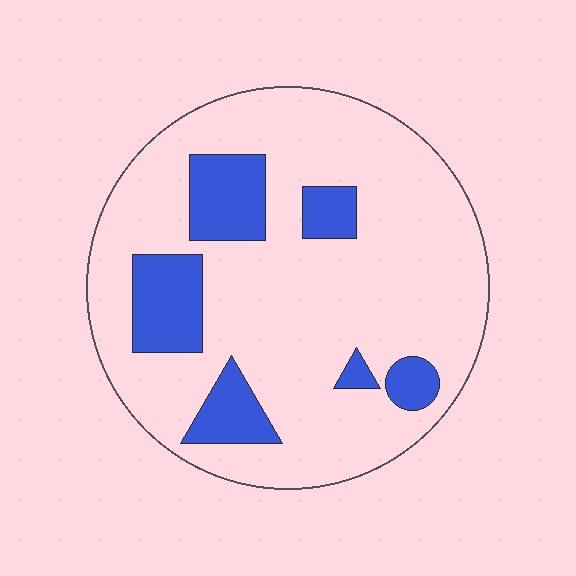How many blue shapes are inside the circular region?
6.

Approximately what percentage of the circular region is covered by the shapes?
Approximately 20%.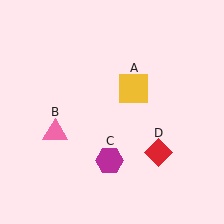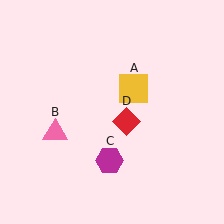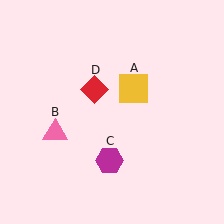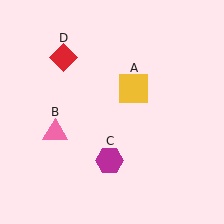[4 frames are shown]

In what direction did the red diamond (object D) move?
The red diamond (object D) moved up and to the left.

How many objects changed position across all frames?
1 object changed position: red diamond (object D).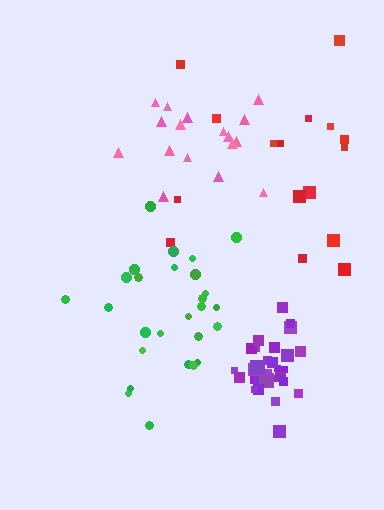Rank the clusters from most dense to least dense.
purple, pink, green, red.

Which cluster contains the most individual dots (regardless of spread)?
Purple (29).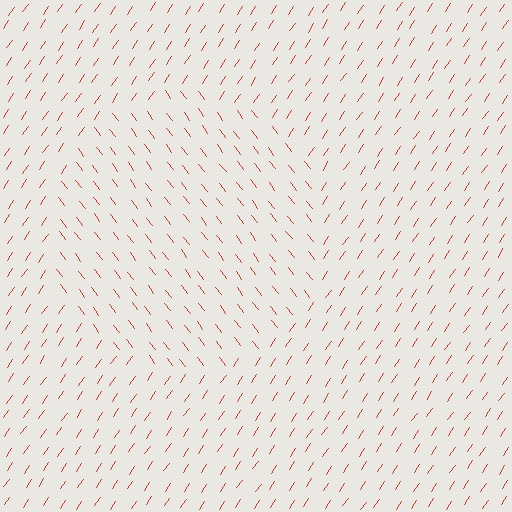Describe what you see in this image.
The image is filled with small red line segments. A circle region in the image has lines oriented differently from the surrounding lines, creating a visible texture boundary.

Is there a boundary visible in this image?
Yes, there is a texture boundary formed by a change in line orientation.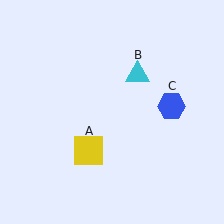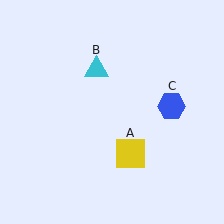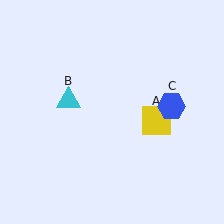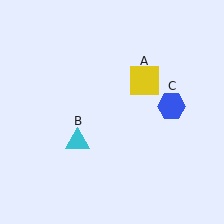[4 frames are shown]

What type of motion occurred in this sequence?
The yellow square (object A), cyan triangle (object B) rotated counterclockwise around the center of the scene.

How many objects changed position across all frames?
2 objects changed position: yellow square (object A), cyan triangle (object B).